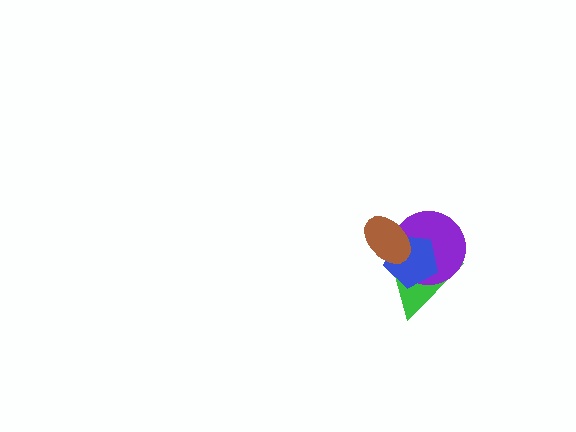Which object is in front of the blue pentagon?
The brown ellipse is in front of the blue pentagon.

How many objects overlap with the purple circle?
3 objects overlap with the purple circle.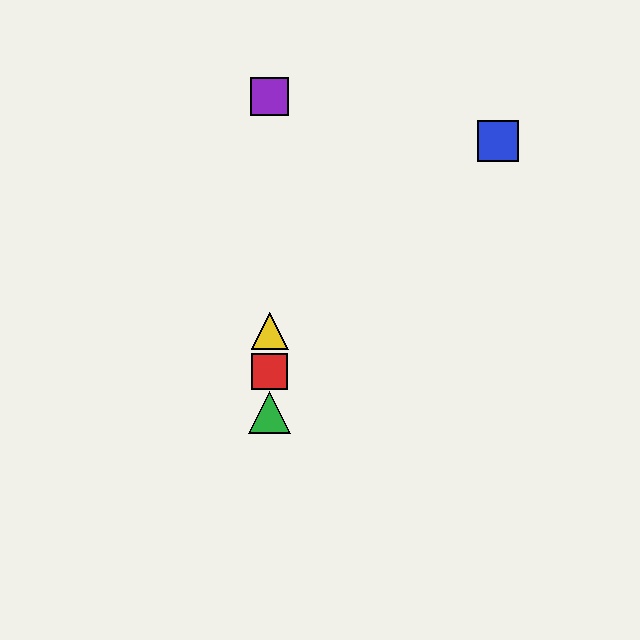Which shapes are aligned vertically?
The red square, the green triangle, the yellow triangle, the purple square are aligned vertically.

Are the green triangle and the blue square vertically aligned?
No, the green triangle is at x≈270 and the blue square is at x≈498.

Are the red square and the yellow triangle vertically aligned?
Yes, both are at x≈270.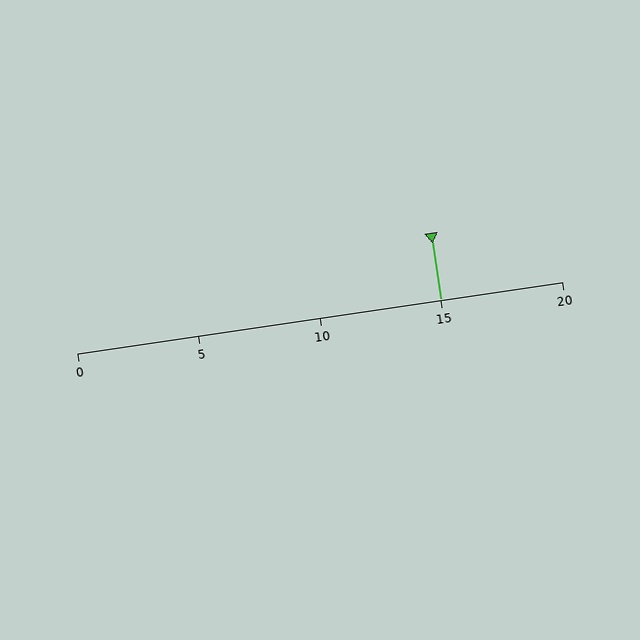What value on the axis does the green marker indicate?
The marker indicates approximately 15.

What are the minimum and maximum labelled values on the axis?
The axis runs from 0 to 20.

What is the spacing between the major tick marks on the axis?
The major ticks are spaced 5 apart.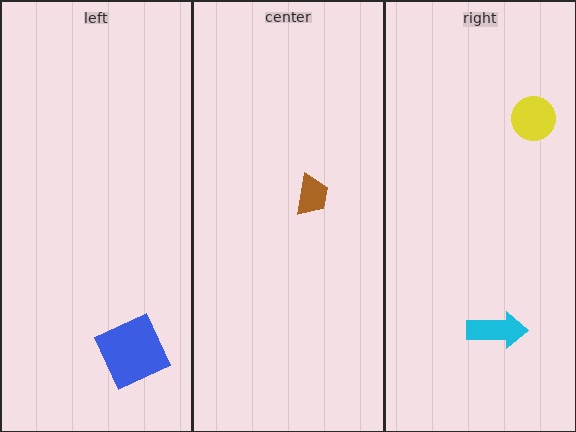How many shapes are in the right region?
2.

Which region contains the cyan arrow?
The right region.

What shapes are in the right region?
The cyan arrow, the yellow circle.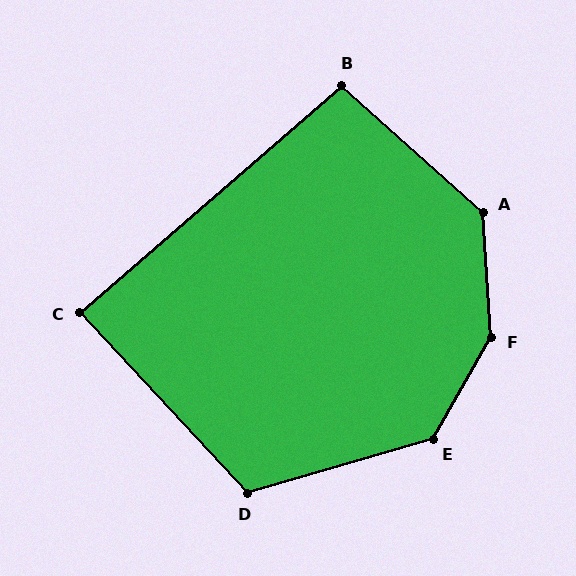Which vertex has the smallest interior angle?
C, at approximately 88 degrees.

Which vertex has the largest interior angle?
F, at approximately 146 degrees.